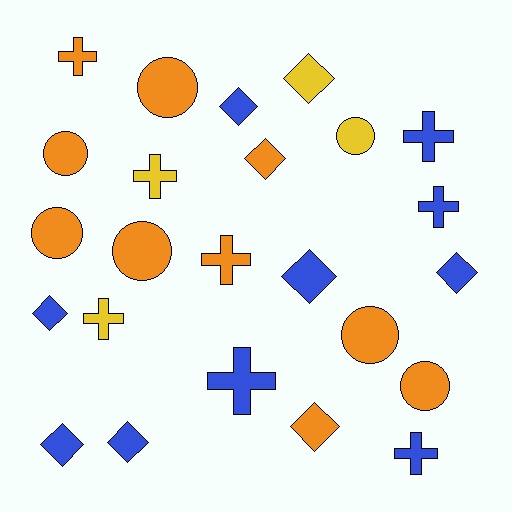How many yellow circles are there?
There is 1 yellow circle.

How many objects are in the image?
There are 24 objects.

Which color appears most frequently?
Orange, with 10 objects.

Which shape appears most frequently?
Diamond, with 9 objects.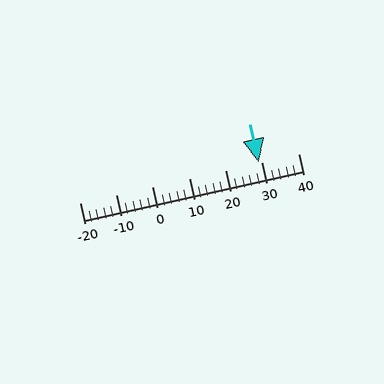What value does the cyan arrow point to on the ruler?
The cyan arrow points to approximately 29.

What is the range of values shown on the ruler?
The ruler shows values from -20 to 40.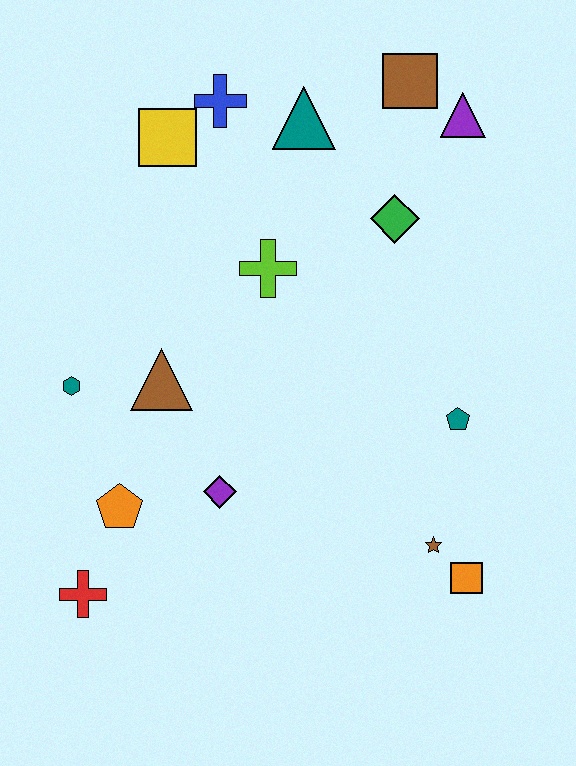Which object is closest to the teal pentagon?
The brown star is closest to the teal pentagon.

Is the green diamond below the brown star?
No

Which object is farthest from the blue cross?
The orange square is farthest from the blue cross.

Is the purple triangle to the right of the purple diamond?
Yes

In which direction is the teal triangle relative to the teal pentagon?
The teal triangle is above the teal pentagon.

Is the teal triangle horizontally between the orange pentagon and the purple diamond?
No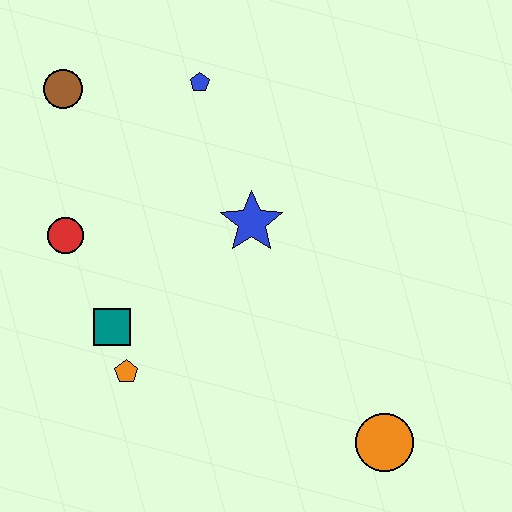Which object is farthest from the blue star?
The orange circle is farthest from the blue star.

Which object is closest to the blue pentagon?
The brown circle is closest to the blue pentagon.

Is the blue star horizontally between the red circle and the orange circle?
Yes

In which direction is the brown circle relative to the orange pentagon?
The brown circle is above the orange pentagon.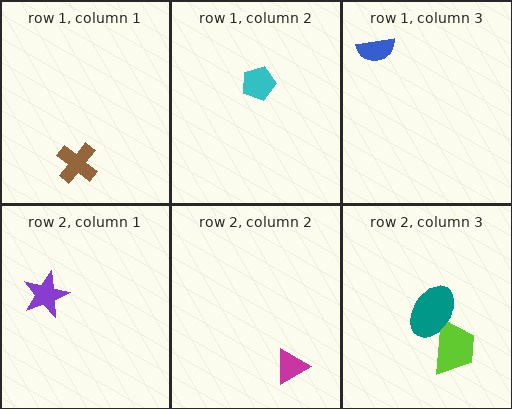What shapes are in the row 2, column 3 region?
The lime trapezoid, the teal ellipse.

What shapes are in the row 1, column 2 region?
The cyan pentagon.